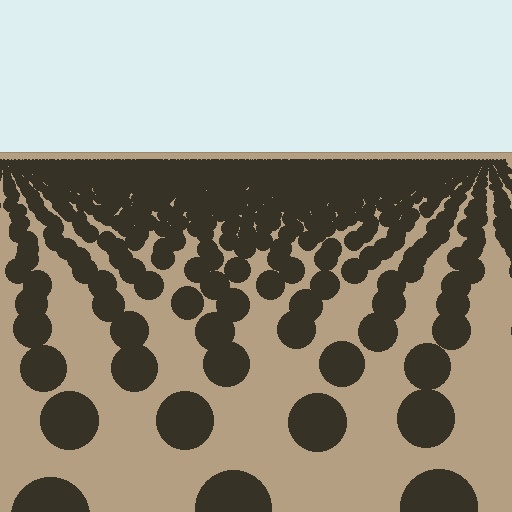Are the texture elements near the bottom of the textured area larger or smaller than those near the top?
Larger. Near the bottom, elements are closer to the viewer and appear at a bigger on-screen size.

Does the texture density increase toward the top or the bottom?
Density increases toward the top.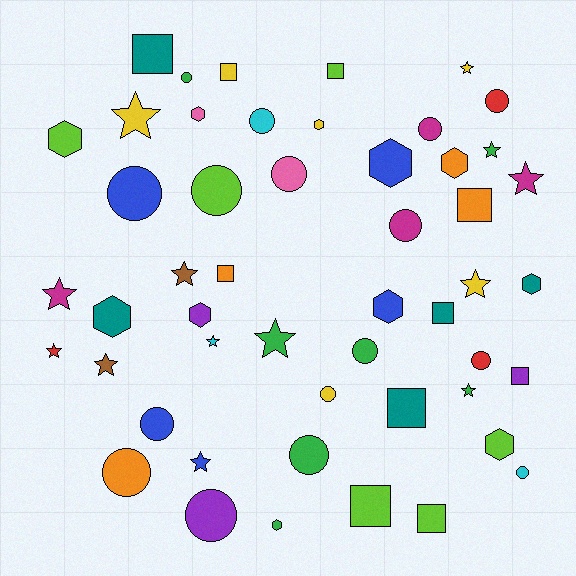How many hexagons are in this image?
There are 11 hexagons.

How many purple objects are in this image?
There are 3 purple objects.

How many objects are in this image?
There are 50 objects.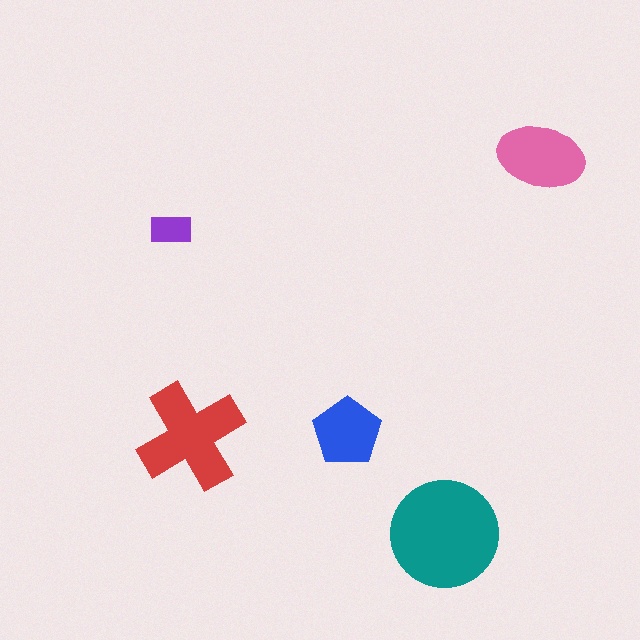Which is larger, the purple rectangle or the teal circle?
The teal circle.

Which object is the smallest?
The purple rectangle.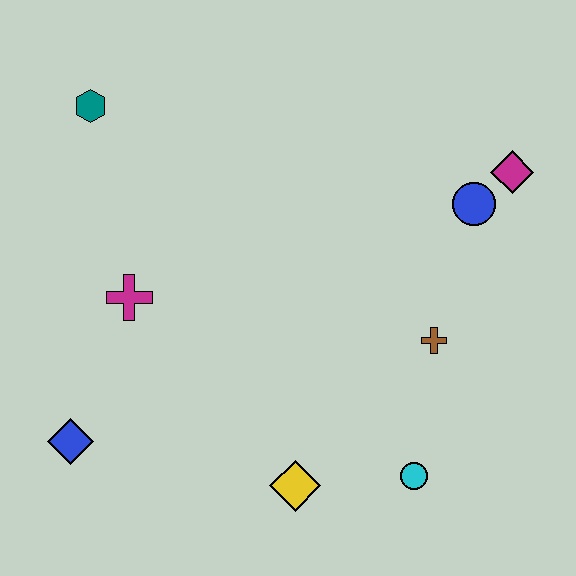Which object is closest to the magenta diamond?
The blue circle is closest to the magenta diamond.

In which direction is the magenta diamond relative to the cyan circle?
The magenta diamond is above the cyan circle.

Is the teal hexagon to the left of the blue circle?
Yes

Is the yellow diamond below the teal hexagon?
Yes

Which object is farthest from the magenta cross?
The magenta diamond is farthest from the magenta cross.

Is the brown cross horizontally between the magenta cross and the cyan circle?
No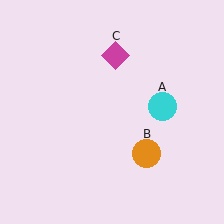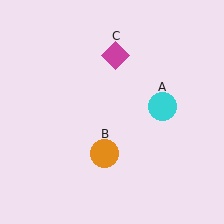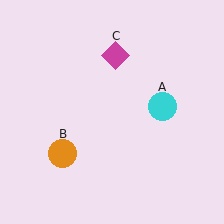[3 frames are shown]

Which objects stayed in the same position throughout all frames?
Cyan circle (object A) and magenta diamond (object C) remained stationary.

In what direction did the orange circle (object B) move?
The orange circle (object B) moved left.